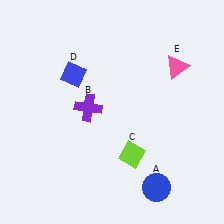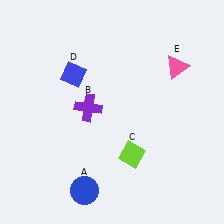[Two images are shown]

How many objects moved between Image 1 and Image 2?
1 object moved between the two images.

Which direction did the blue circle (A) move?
The blue circle (A) moved left.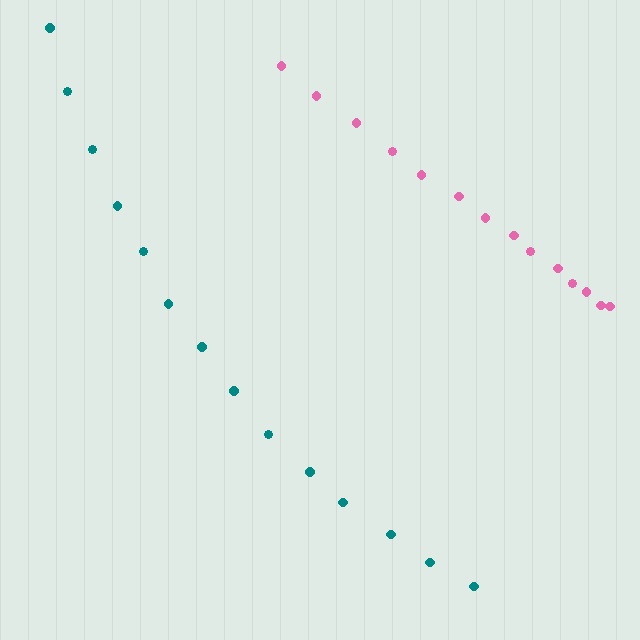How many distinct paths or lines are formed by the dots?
There are 2 distinct paths.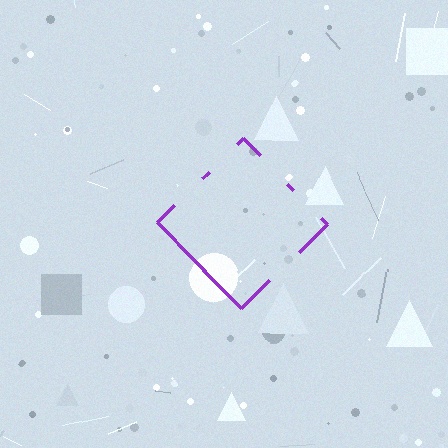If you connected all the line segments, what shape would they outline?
They would outline a diamond.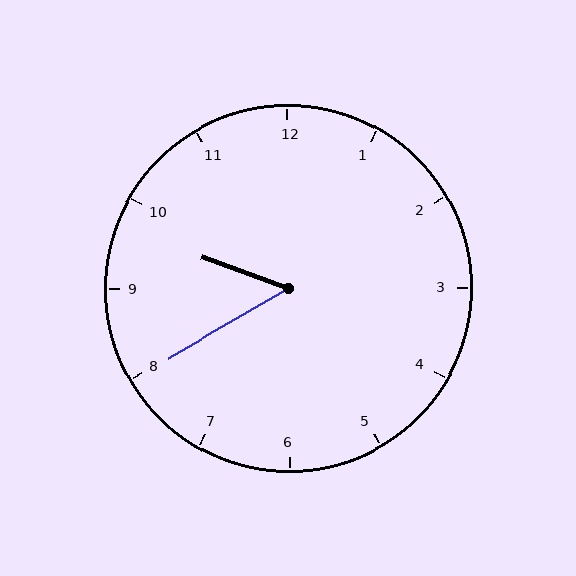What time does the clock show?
9:40.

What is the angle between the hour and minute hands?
Approximately 50 degrees.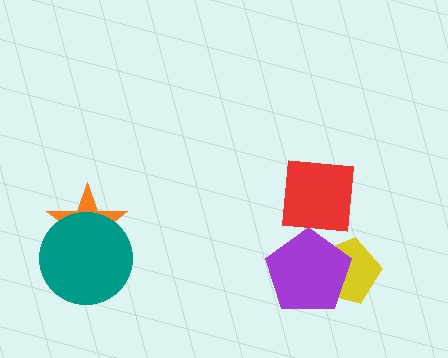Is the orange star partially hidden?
Yes, it is partially covered by another shape.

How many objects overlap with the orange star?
1 object overlaps with the orange star.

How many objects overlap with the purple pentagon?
2 objects overlap with the purple pentagon.